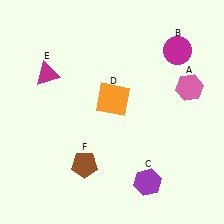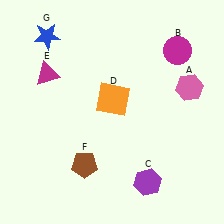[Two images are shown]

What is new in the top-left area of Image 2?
A blue star (G) was added in the top-left area of Image 2.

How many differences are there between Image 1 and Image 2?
There is 1 difference between the two images.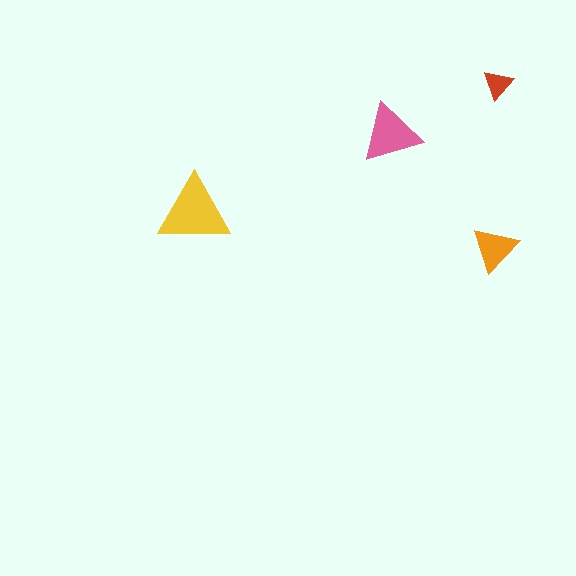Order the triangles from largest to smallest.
the yellow one, the pink one, the orange one, the red one.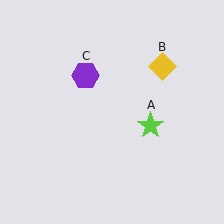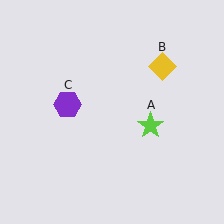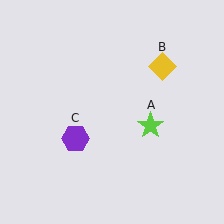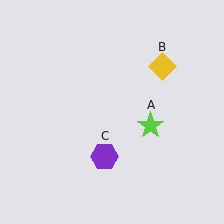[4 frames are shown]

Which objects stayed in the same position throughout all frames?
Lime star (object A) and yellow diamond (object B) remained stationary.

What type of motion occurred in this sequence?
The purple hexagon (object C) rotated counterclockwise around the center of the scene.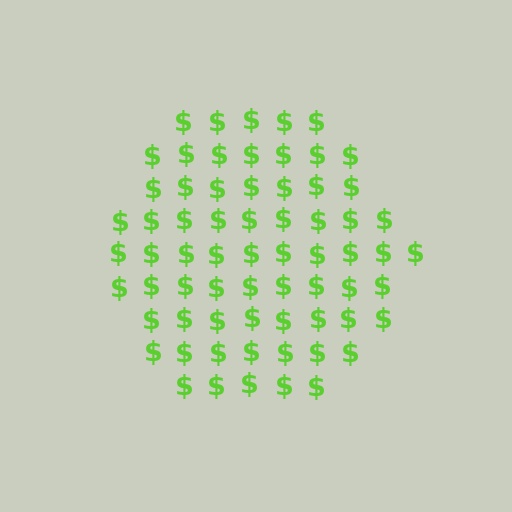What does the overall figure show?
The overall figure shows a hexagon.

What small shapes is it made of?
It is made of small dollar signs.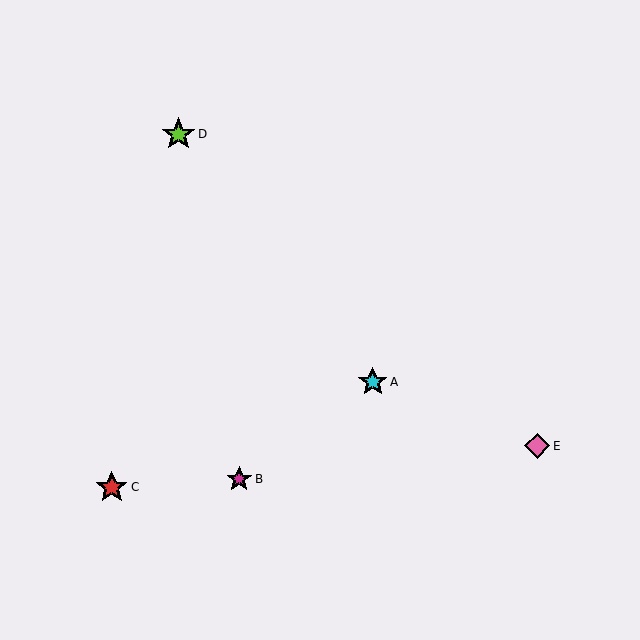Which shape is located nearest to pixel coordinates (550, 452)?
The pink diamond (labeled E) at (537, 446) is nearest to that location.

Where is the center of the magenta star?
The center of the magenta star is at (239, 479).